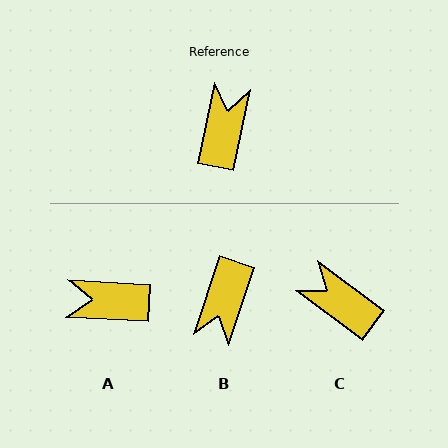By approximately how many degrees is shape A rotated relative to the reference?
Approximately 99 degrees counter-clockwise.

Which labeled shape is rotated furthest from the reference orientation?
B, about 174 degrees away.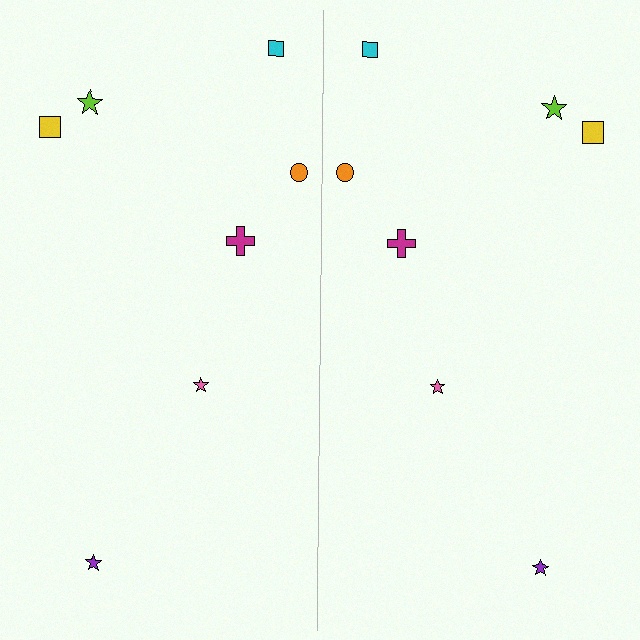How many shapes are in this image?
There are 14 shapes in this image.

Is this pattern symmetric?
Yes, this pattern has bilateral (reflection) symmetry.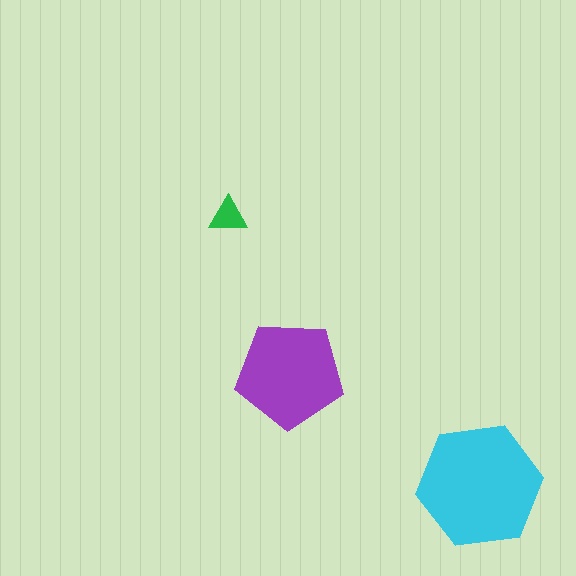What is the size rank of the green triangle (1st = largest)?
3rd.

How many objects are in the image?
There are 3 objects in the image.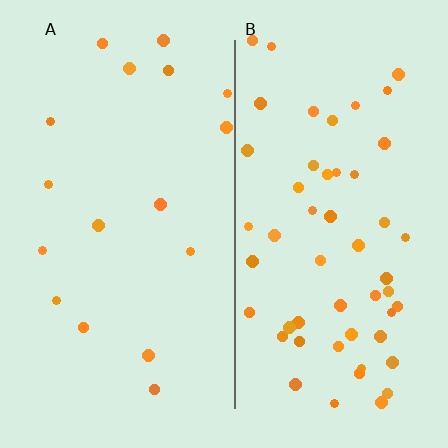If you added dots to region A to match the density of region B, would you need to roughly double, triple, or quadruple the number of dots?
Approximately triple.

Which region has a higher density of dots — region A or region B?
B (the right).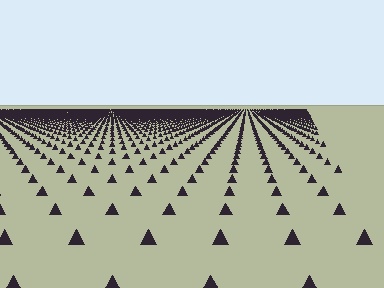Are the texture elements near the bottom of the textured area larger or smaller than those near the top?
Larger. Near the bottom, elements are closer to the viewer and appear at a bigger on-screen size.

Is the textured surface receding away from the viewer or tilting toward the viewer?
The surface is receding away from the viewer. Texture elements get smaller and denser toward the top.